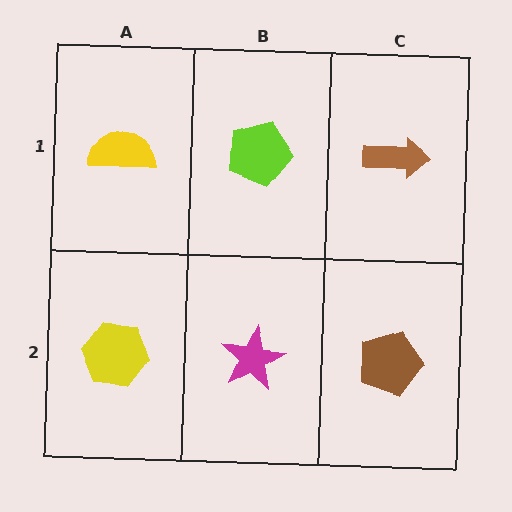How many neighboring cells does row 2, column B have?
3.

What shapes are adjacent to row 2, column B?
A lime pentagon (row 1, column B), a yellow hexagon (row 2, column A), a brown pentagon (row 2, column C).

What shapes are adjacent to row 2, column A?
A yellow semicircle (row 1, column A), a magenta star (row 2, column B).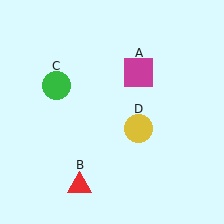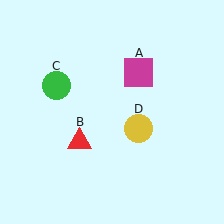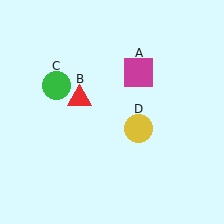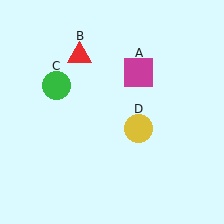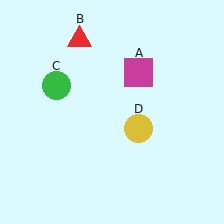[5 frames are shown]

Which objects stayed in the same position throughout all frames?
Magenta square (object A) and green circle (object C) and yellow circle (object D) remained stationary.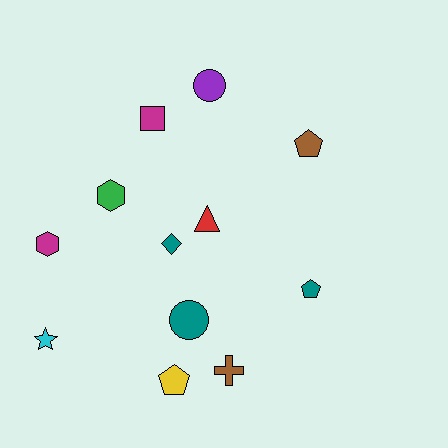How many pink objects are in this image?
There are no pink objects.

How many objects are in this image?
There are 12 objects.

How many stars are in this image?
There is 1 star.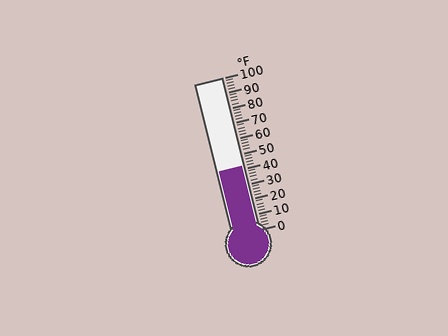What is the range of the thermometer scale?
The thermometer scale ranges from 0°F to 100°F.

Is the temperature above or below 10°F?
The temperature is above 10°F.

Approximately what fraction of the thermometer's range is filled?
The thermometer is filled to approximately 40% of its range.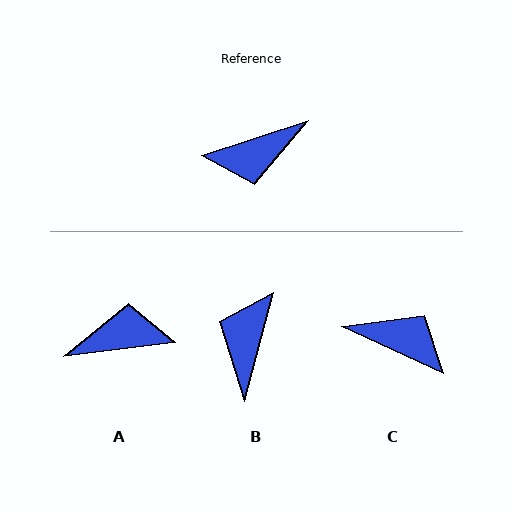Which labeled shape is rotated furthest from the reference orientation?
A, about 169 degrees away.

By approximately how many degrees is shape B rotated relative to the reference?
Approximately 123 degrees clockwise.